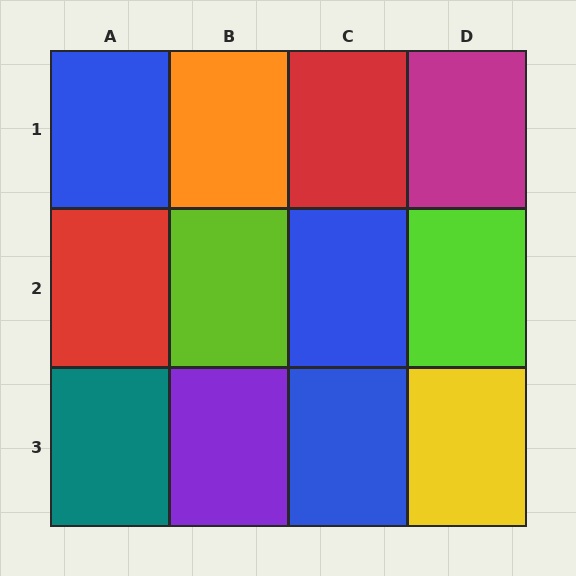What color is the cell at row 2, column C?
Blue.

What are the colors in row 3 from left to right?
Teal, purple, blue, yellow.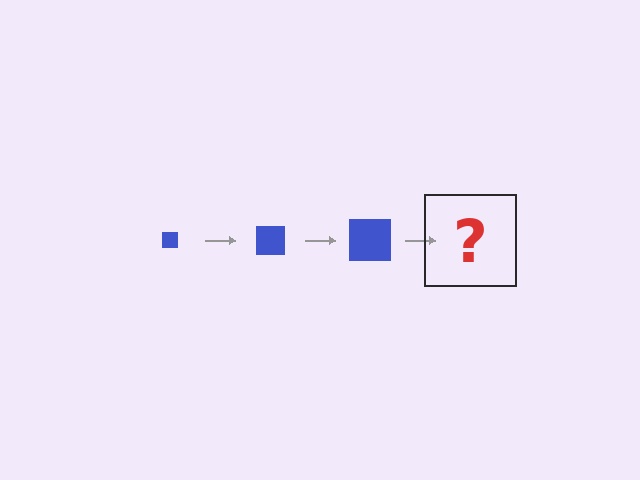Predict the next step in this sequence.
The next step is a blue square, larger than the previous one.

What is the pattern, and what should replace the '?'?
The pattern is that the square gets progressively larger each step. The '?' should be a blue square, larger than the previous one.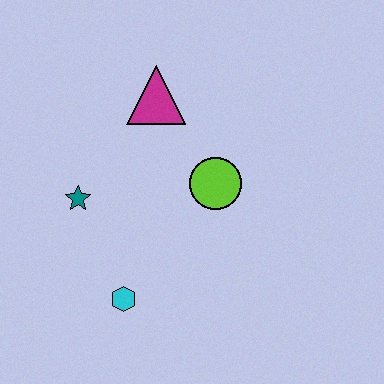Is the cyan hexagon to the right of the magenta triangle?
No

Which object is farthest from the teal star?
The lime circle is farthest from the teal star.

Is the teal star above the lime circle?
No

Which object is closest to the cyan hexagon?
The teal star is closest to the cyan hexagon.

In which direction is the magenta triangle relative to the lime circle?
The magenta triangle is above the lime circle.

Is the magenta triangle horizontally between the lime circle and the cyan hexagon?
Yes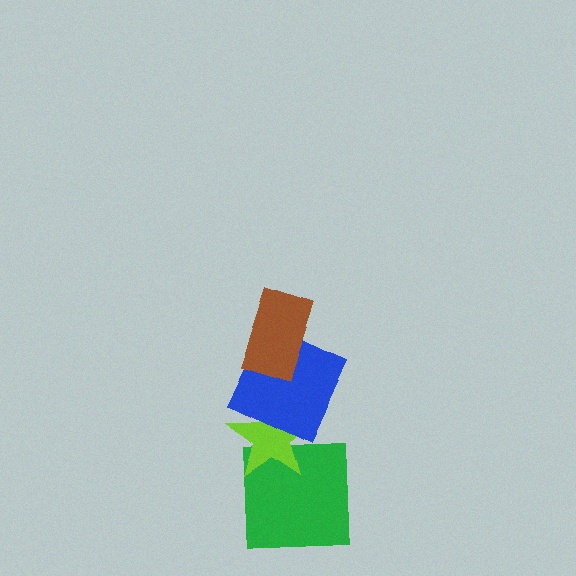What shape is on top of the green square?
The lime star is on top of the green square.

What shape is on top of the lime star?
The blue square is on top of the lime star.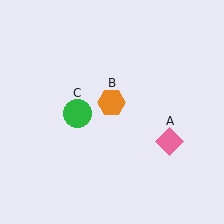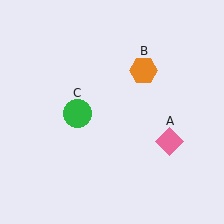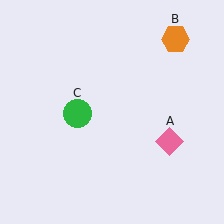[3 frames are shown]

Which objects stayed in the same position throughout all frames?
Pink diamond (object A) and green circle (object C) remained stationary.